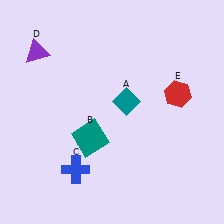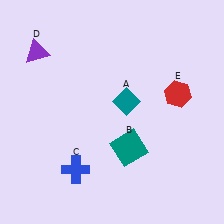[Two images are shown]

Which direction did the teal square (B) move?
The teal square (B) moved right.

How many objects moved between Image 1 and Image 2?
1 object moved between the two images.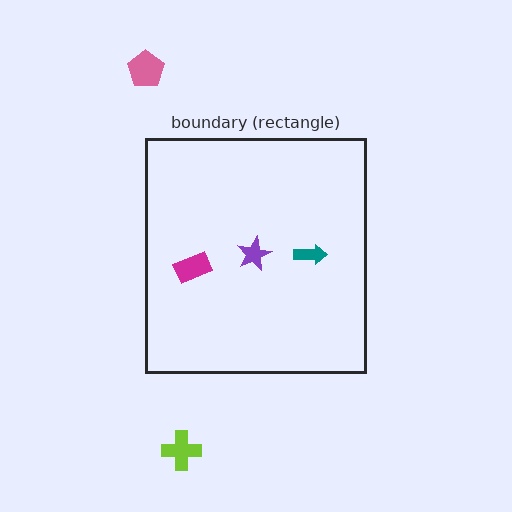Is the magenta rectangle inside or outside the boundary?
Inside.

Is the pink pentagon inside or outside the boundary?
Outside.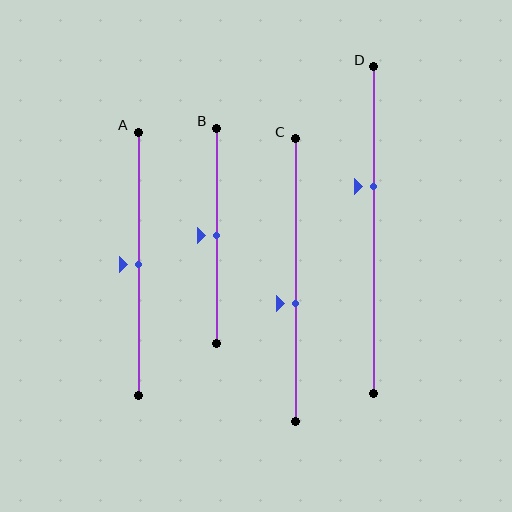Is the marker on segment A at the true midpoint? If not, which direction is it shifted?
Yes, the marker on segment A is at the true midpoint.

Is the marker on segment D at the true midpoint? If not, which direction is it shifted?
No, the marker on segment D is shifted upward by about 13% of the segment length.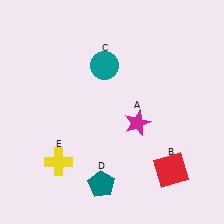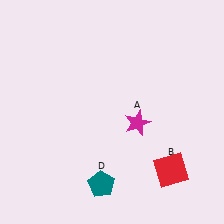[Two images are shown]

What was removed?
The yellow cross (E), the teal circle (C) were removed in Image 2.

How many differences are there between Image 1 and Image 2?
There are 2 differences between the two images.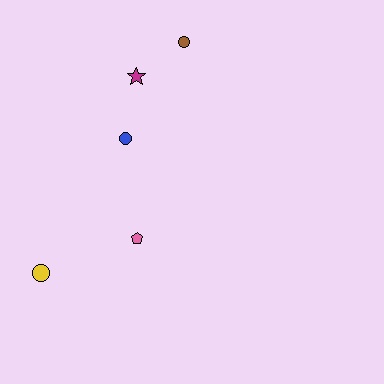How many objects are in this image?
There are 5 objects.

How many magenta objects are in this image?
There is 1 magenta object.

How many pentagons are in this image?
There is 1 pentagon.